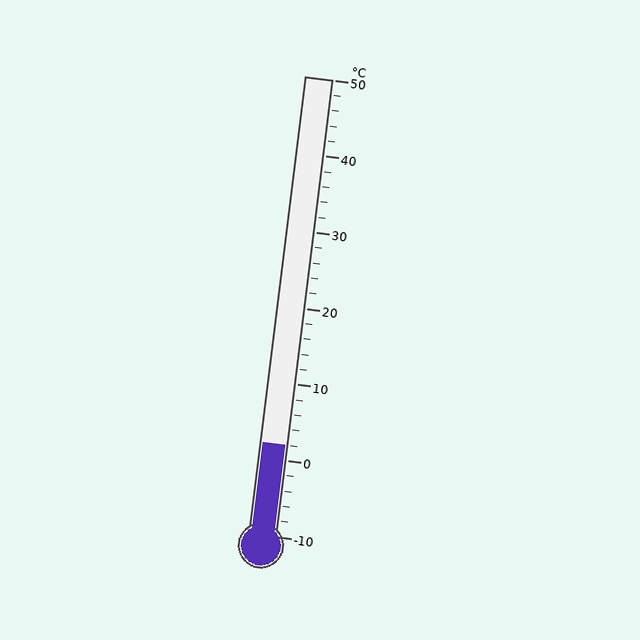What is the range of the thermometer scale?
The thermometer scale ranges from -10°C to 50°C.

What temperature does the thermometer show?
The thermometer shows approximately 2°C.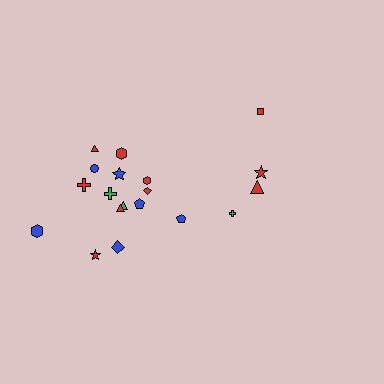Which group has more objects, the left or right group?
The left group.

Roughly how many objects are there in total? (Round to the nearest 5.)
Roughly 20 objects in total.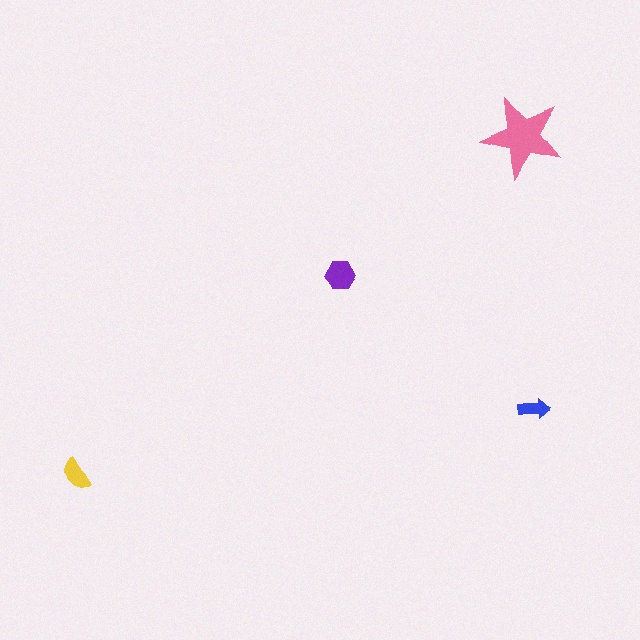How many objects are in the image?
There are 4 objects in the image.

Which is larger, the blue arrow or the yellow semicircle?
The yellow semicircle.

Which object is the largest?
The pink star.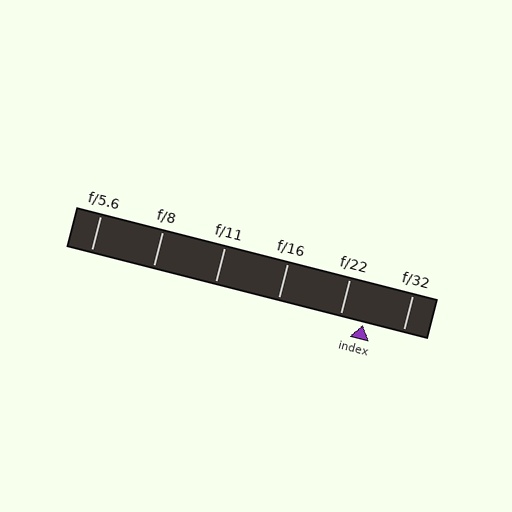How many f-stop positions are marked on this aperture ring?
There are 6 f-stop positions marked.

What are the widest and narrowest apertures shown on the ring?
The widest aperture shown is f/5.6 and the narrowest is f/32.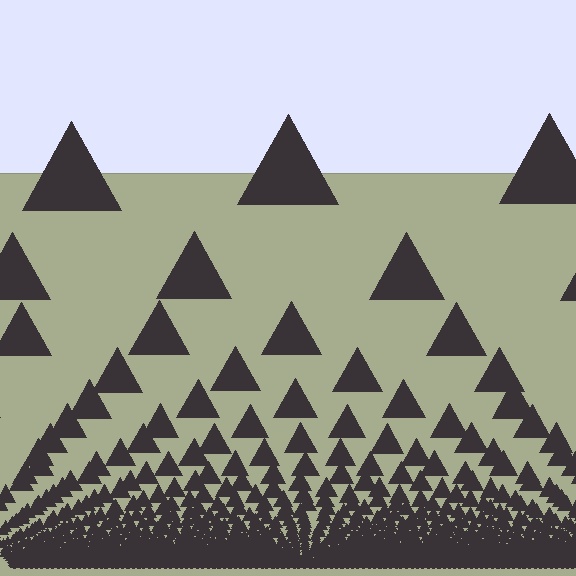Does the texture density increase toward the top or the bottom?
Density increases toward the bottom.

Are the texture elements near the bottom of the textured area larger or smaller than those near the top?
Smaller. The gradient is inverted — elements near the bottom are smaller and denser.